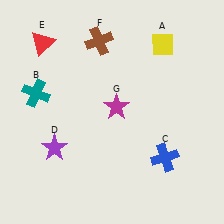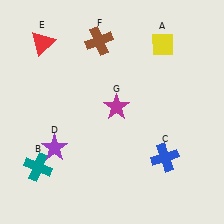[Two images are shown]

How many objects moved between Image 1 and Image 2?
1 object moved between the two images.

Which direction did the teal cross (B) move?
The teal cross (B) moved down.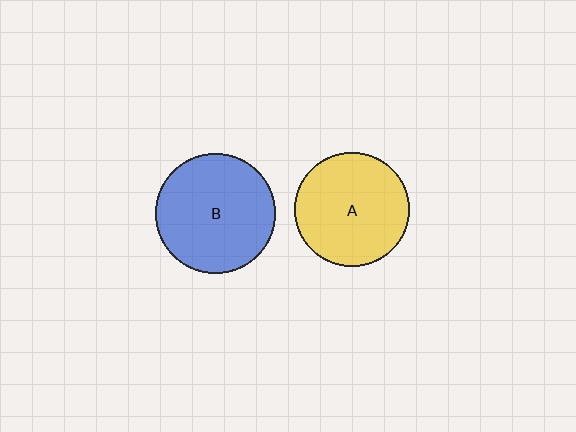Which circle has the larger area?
Circle B (blue).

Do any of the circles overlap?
No, none of the circles overlap.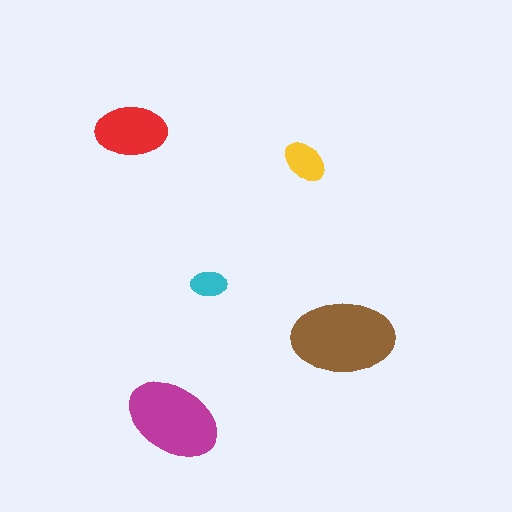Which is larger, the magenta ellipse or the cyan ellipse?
The magenta one.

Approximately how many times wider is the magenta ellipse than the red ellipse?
About 1.5 times wider.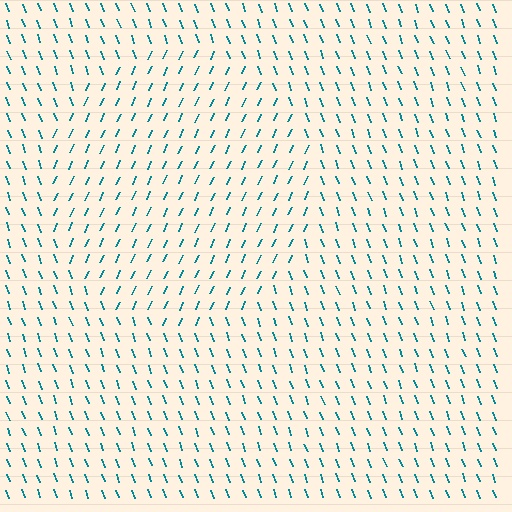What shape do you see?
I see a circle.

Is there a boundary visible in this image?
Yes, there is a texture boundary formed by a change in line orientation.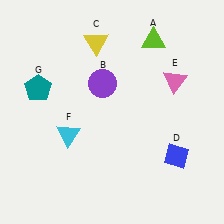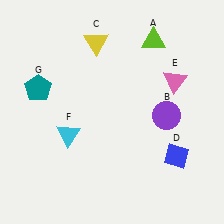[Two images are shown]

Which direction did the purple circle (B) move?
The purple circle (B) moved right.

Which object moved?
The purple circle (B) moved right.